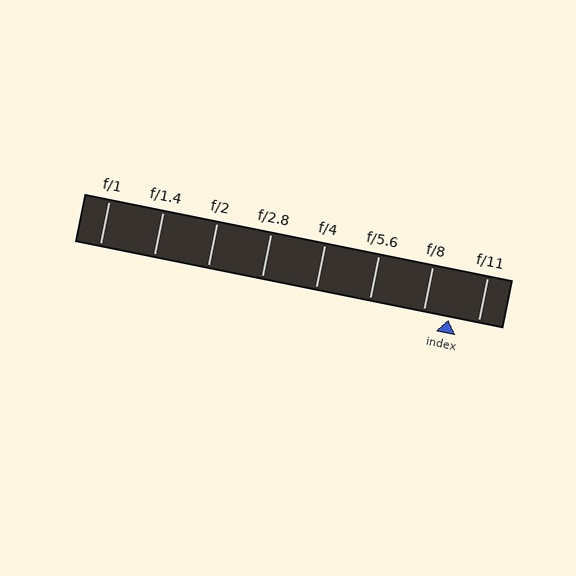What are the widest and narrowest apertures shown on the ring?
The widest aperture shown is f/1 and the narrowest is f/11.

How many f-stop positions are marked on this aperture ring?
There are 8 f-stop positions marked.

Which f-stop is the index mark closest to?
The index mark is closest to f/8.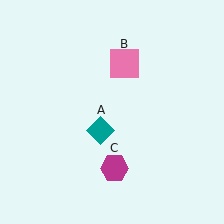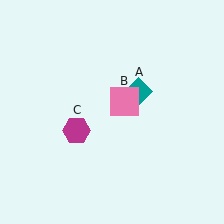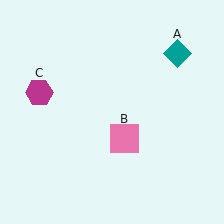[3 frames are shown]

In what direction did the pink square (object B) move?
The pink square (object B) moved down.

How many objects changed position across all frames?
3 objects changed position: teal diamond (object A), pink square (object B), magenta hexagon (object C).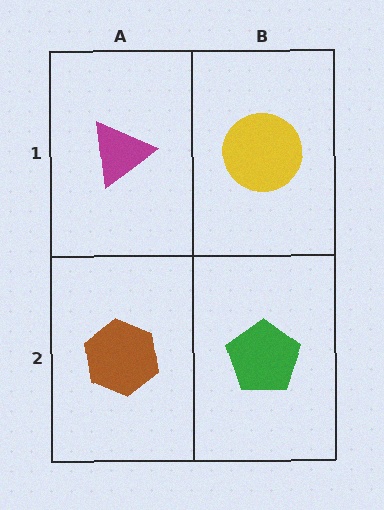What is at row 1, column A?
A magenta triangle.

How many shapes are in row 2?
2 shapes.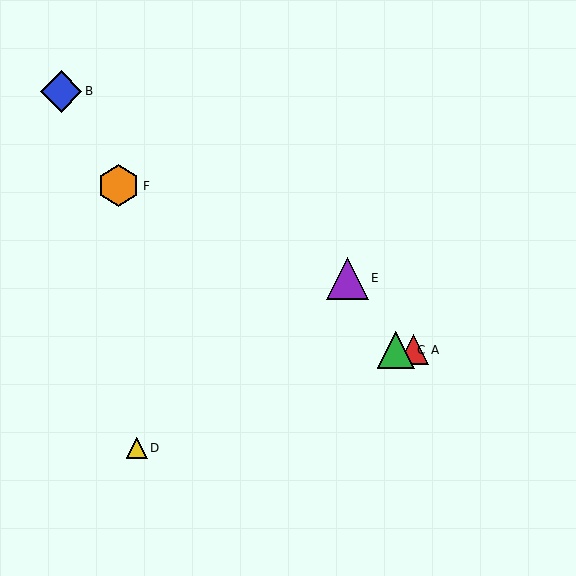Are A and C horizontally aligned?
Yes, both are at y≈350.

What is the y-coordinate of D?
Object D is at y≈448.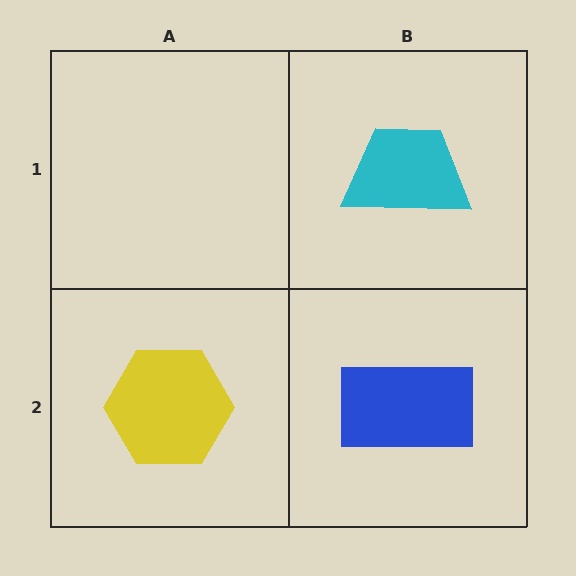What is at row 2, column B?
A blue rectangle.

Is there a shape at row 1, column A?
No, that cell is empty.